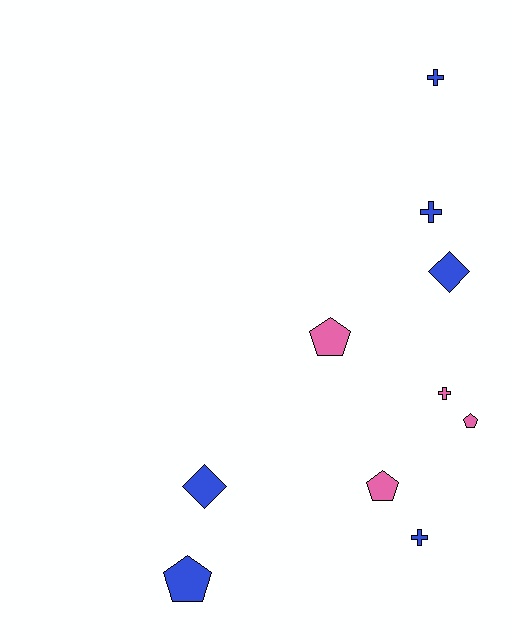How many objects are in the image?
There are 10 objects.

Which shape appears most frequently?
Pentagon, with 4 objects.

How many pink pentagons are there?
There are 3 pink pentagons.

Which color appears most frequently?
Blue, with 6 objects.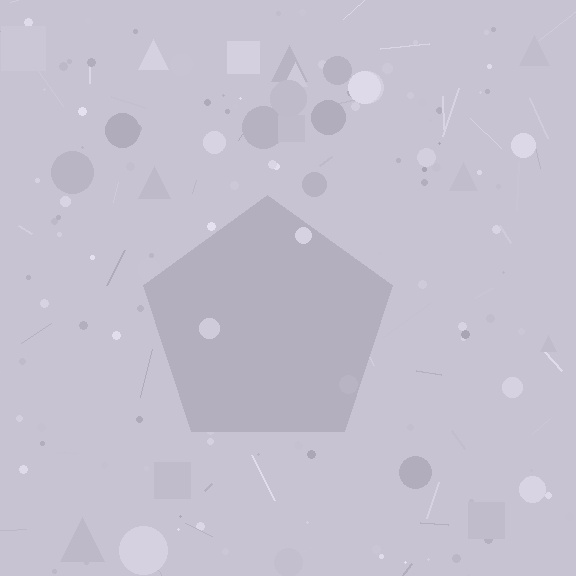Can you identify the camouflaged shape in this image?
The camouflaged shape is a pentagon.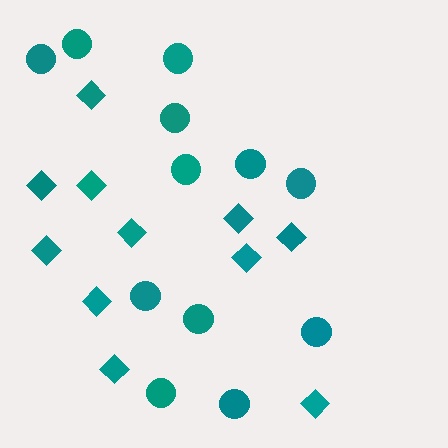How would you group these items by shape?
There are 2 groups: one group of diamonds (11) and one group of circles (12).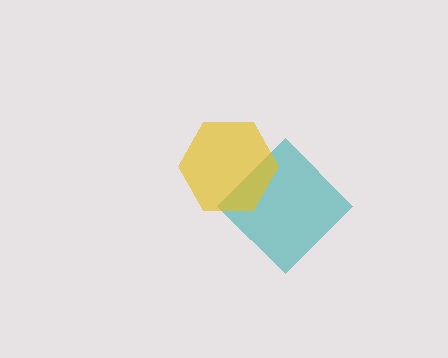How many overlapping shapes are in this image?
There are 2 overlapping shapes in the image.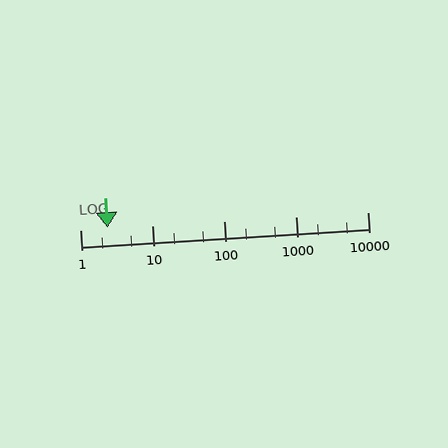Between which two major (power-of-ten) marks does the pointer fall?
The pointer is between 1 and 10.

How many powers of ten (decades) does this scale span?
The scale spans 4 decades, from 1 to 10000.